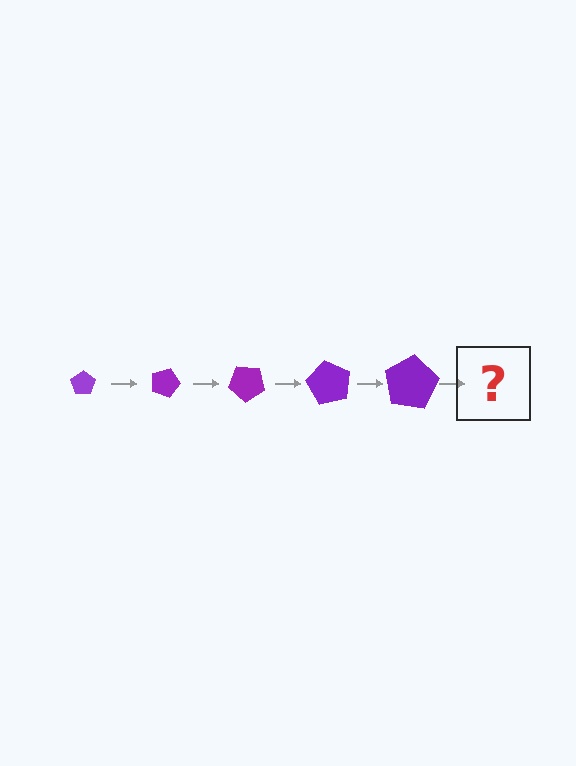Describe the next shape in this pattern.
It should be a pentagon, larger than the previous one and rotated 100 degrees from the start.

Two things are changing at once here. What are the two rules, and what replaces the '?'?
The two rules are that the pentagon grows larger each step and it rotates 20 degrees each step. The '?' should be a pentagon, larger than the previous one and rotated 100 degrees from the start.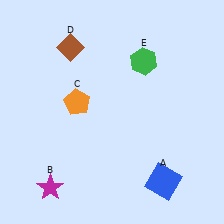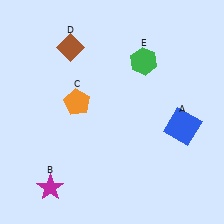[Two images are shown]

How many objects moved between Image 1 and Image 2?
1 object moved between the two images.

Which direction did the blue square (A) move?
The blue square (A) moved up.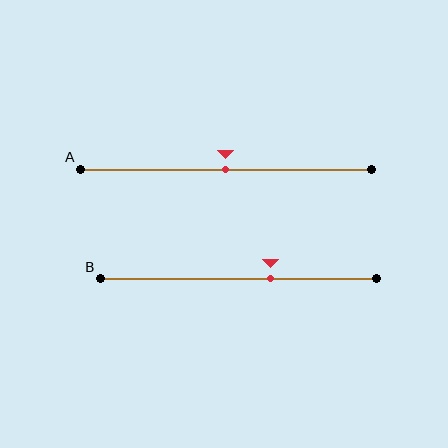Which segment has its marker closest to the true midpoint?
Segment A has its marker closest to the true midpoint.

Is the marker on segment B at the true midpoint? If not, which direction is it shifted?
No, the marker on segment B is shifted to the right by about 12% of the segment length.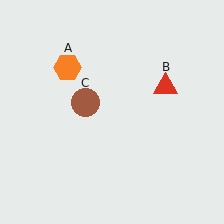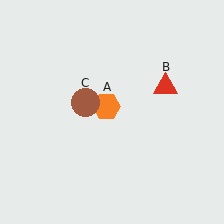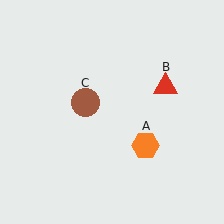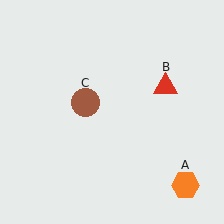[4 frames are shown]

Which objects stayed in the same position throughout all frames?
Red triangle (object B) and brown circle (object C) remained stationary.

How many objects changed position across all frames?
1 object changed position: orange hexagon (object A).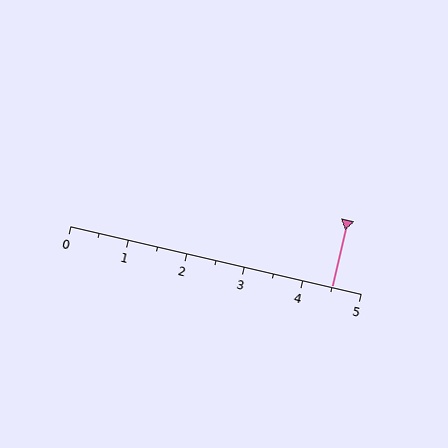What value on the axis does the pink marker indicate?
The marker indicates approximately 4.5.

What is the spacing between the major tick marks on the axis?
The major ticks are spaced 1 apart.